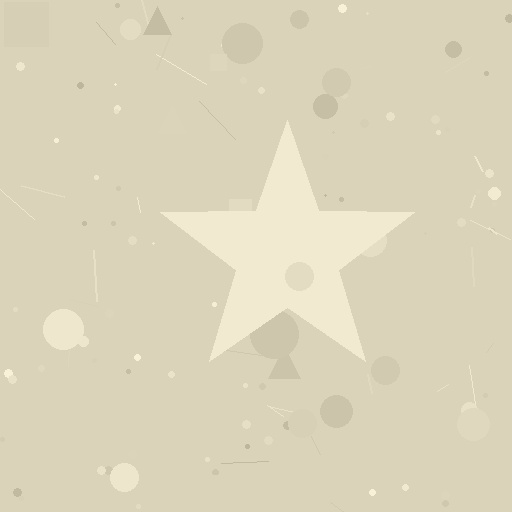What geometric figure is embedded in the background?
A star is embedded in the background.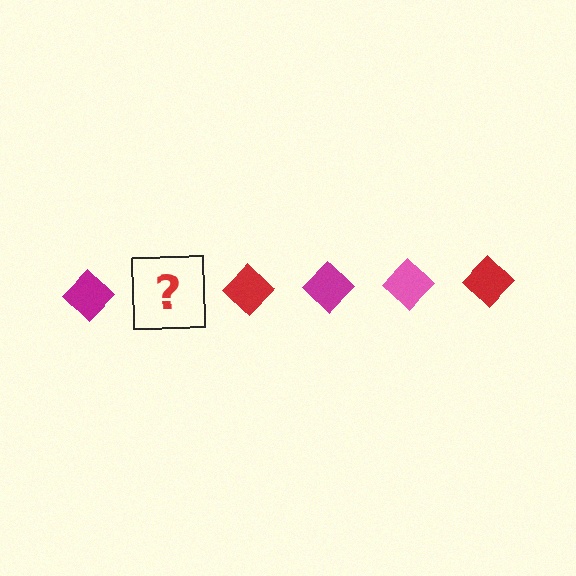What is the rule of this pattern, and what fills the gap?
The rule is that the pattern cycles through magenta, pink, red diamonds. The gap should be filled with a pink diamond.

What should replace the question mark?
The question mark should be replaced with a pink diamond.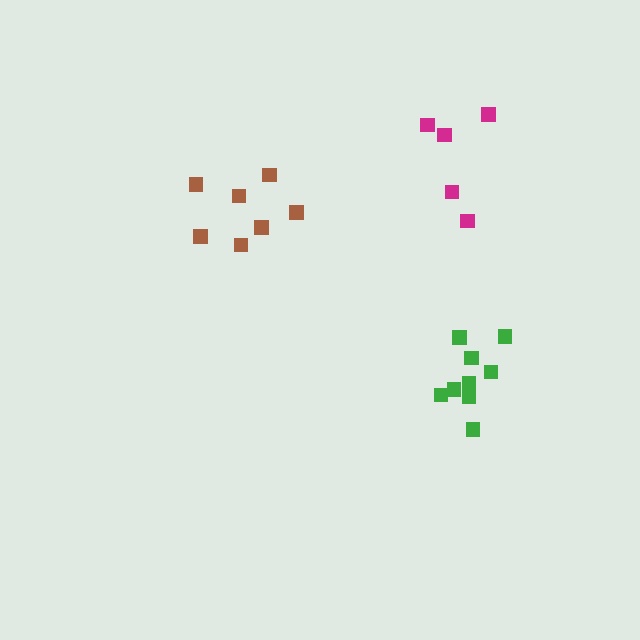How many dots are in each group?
Group 1: 9 dots, Group 2: 5 dots, Group 3: 7 dots (21 total).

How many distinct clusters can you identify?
There are 3 distinct clusters.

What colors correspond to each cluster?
The clusters are colored: green, magenta, brown.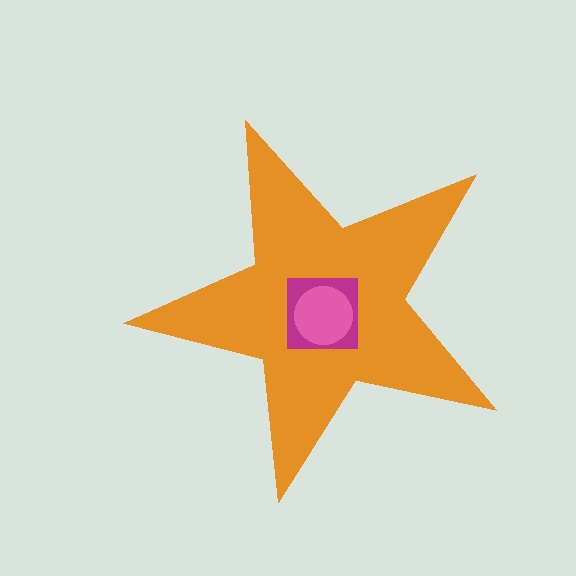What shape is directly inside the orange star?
The magenta square.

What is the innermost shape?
The pink circle.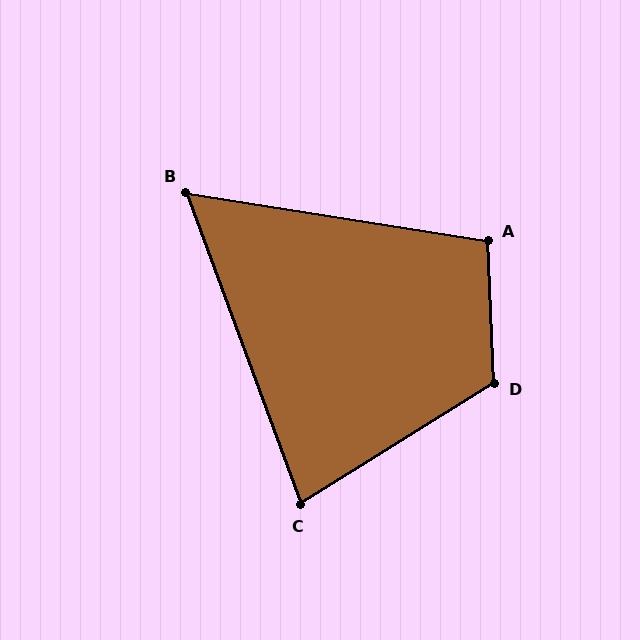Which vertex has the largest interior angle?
D, at approximately 119 degrees.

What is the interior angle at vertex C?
Approximately 78 degrees (acute).